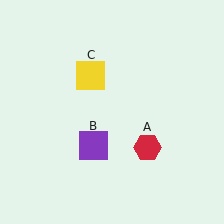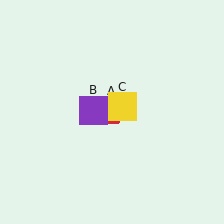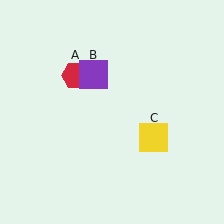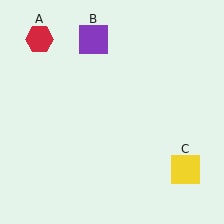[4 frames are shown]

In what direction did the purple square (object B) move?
The purple square (object B) moved up.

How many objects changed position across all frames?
3 objects changed position: red hexagon (object A), purple square (object B), yellow square (object C).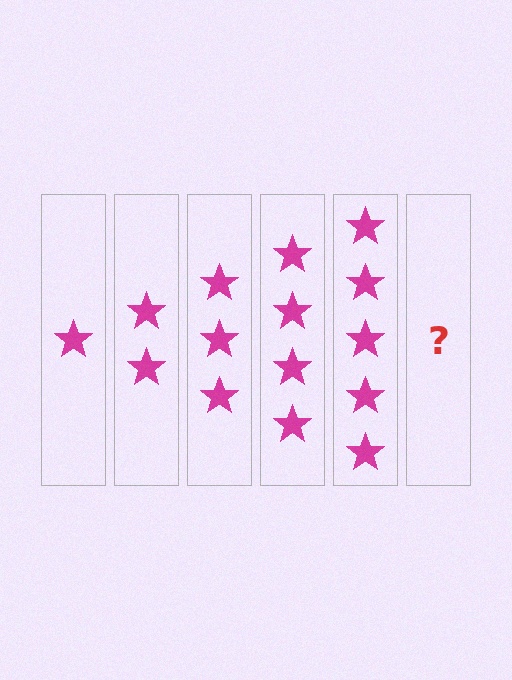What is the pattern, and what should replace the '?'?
The pattern is that each step adds one more star. The '?' should be 6 stars.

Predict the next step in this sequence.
The next step is 6 stars.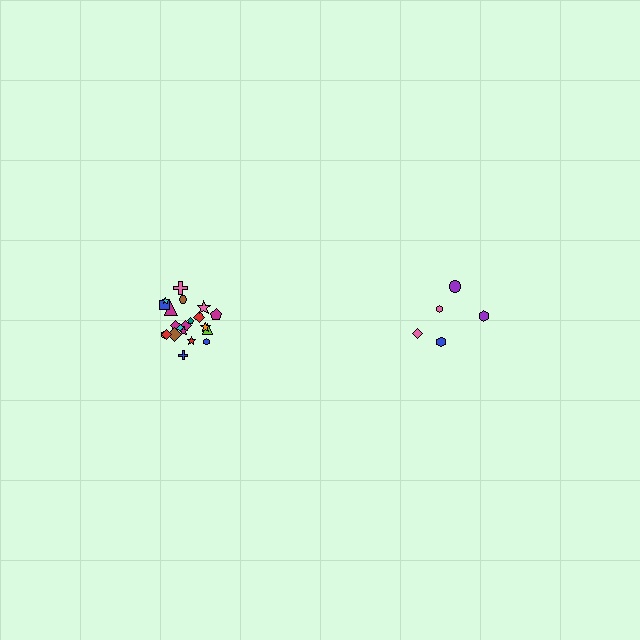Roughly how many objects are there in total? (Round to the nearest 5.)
Roughly 25 objects in total.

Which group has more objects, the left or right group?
The left group.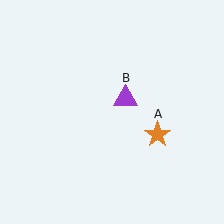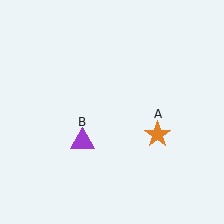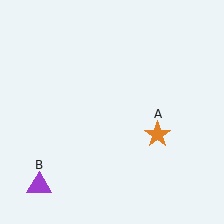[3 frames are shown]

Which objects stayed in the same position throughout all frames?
Orange star (object A) remained stationary.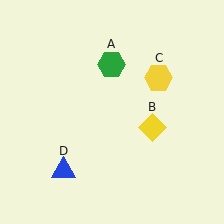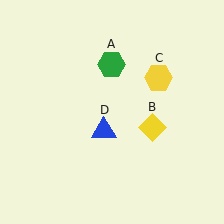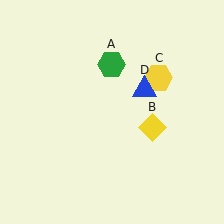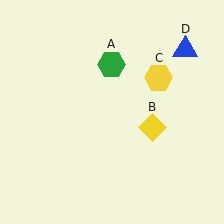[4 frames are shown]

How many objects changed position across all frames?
1 object changed position: blue triangle (object D).